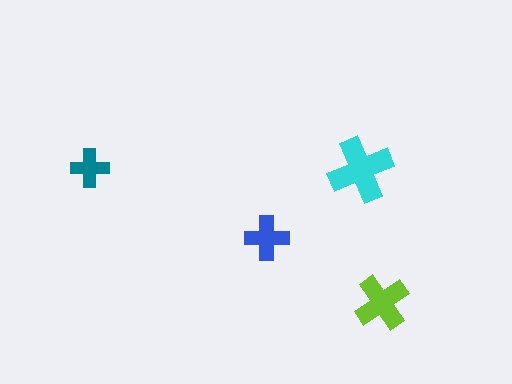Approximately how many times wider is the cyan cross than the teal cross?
About 1.5 times wider.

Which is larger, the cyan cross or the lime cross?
The cyan one.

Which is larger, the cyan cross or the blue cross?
The cyan one.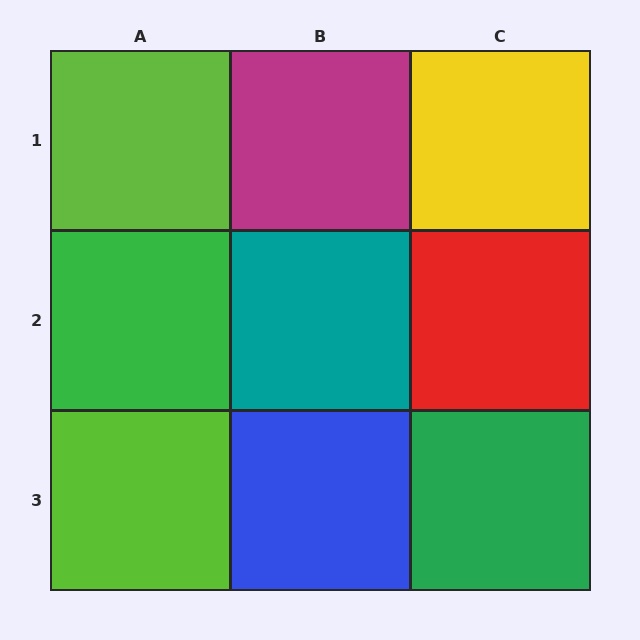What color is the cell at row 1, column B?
Magenta.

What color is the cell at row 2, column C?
Red.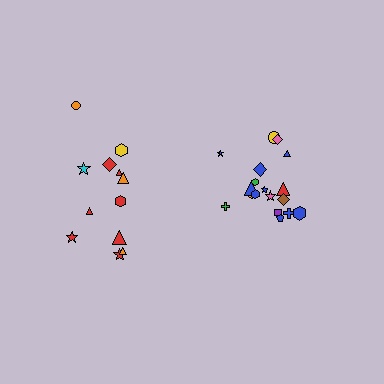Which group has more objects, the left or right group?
The right group.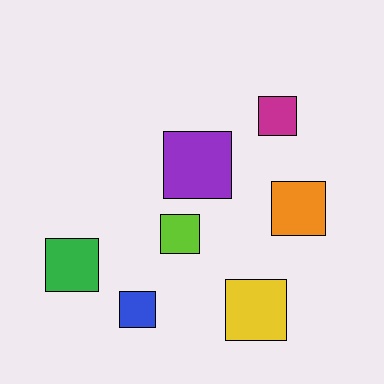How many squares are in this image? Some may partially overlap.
There are 7 squares.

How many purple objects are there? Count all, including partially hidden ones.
There is 1 purple object.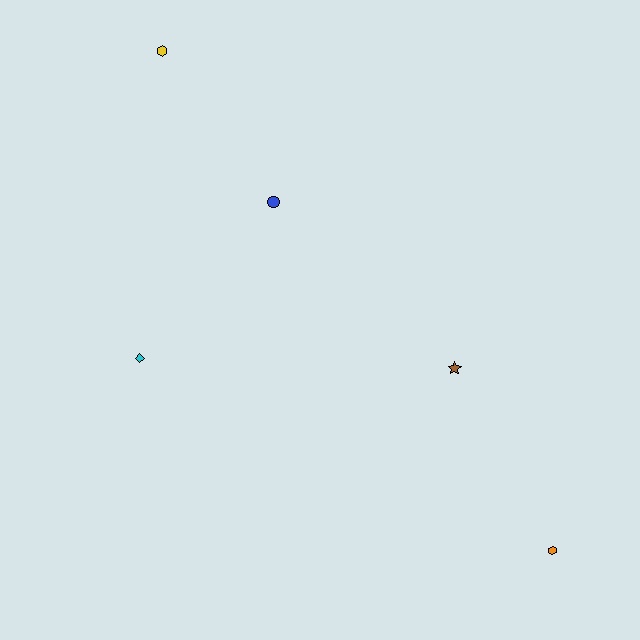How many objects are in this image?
There are 5 objects.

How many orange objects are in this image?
There is 1 orange object.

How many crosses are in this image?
There are no crosses.